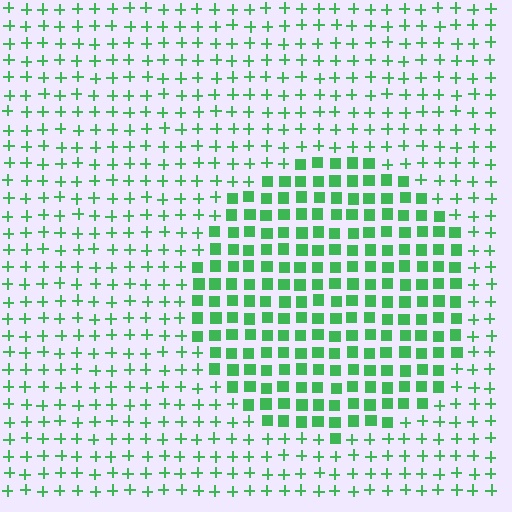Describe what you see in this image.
The image is filled with small green elements arranged in a uniform grid. A circle-shaped region contains squares, while the surrounding area contains plus signs. The boundary is defined purely by the change in element shape.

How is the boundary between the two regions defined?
The boundary is defined by a change in element shape: squares inside vs. plus signs outside. All elements share the same color and spacing.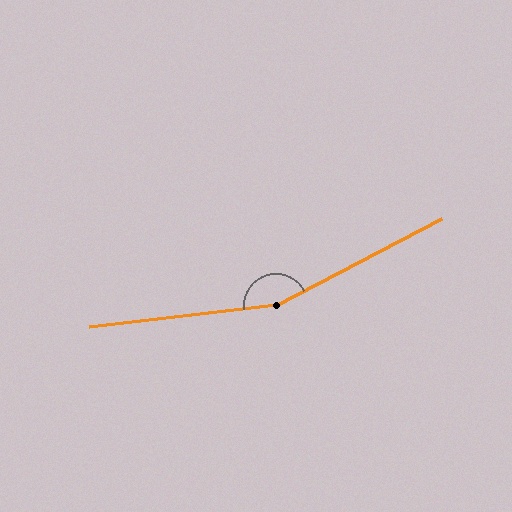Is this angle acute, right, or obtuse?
It is obtuse.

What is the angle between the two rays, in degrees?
Approximately 159 degrees.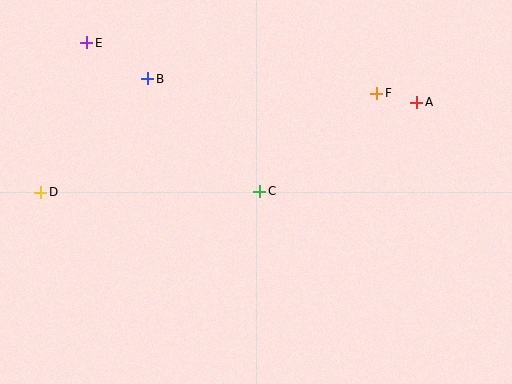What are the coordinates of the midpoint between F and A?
The midpoint between F and A is at (397, 98).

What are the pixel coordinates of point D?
Point D is at (41, 192).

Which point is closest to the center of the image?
Point C at (260, 191) is closest to the center.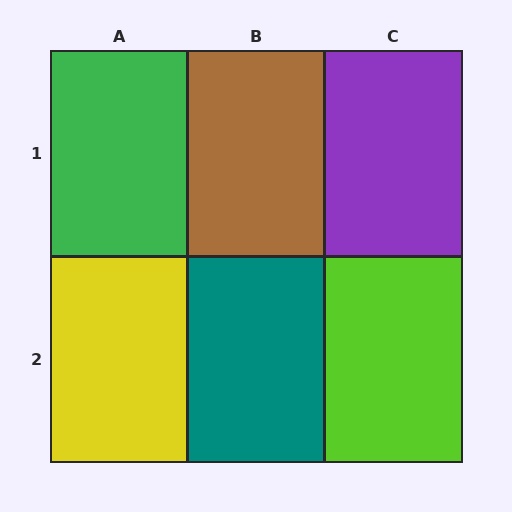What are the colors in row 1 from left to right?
Green, brown, purple.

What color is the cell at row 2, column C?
Lime.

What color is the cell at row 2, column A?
Yellow.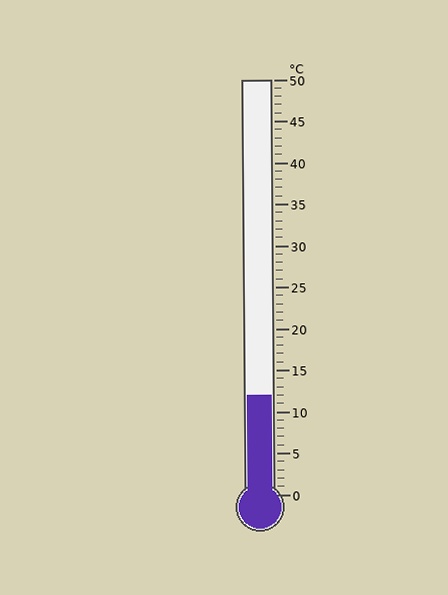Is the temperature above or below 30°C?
The temperature is below 30°C.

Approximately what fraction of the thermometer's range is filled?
The thermometer is filled to approximately 25% of its range.